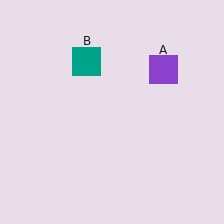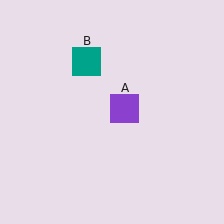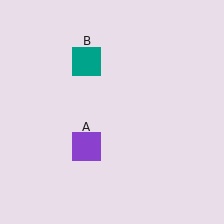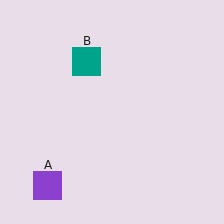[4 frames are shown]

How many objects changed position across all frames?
1 object changed position: purple square (object A).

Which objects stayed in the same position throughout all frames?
Teal square (object B) remained stationary.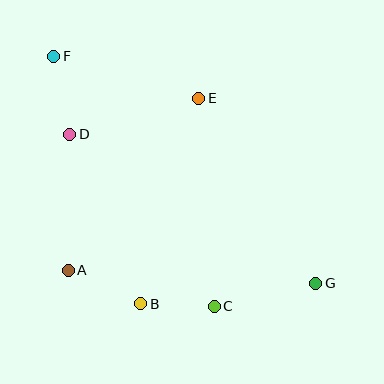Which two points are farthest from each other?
Points F and G are farthest from each other.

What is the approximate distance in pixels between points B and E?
The distance between B and E is approximately 213 pixels.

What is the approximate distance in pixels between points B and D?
The distance between B and D is approximately 184 pixels.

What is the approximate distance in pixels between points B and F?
The distance between B and F is approximately 262 pixels.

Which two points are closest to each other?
Points B and C are closest to each other.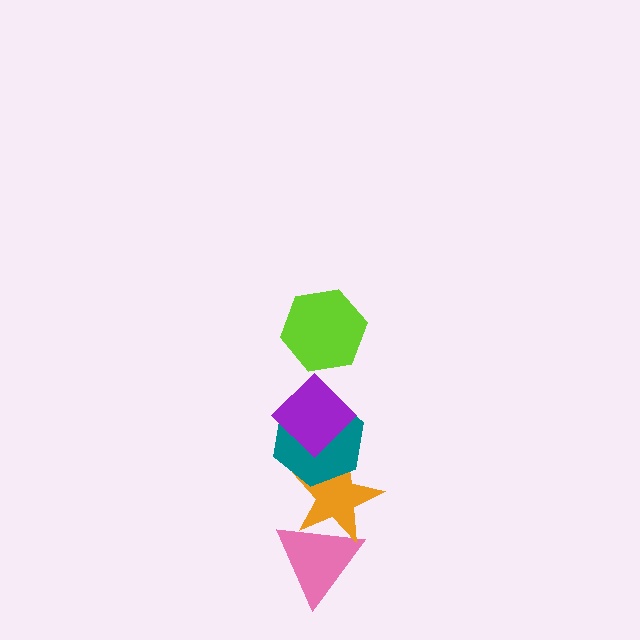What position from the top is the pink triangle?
The pink triangle is 5th from the top.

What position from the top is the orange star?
The orange star is 4th from the top.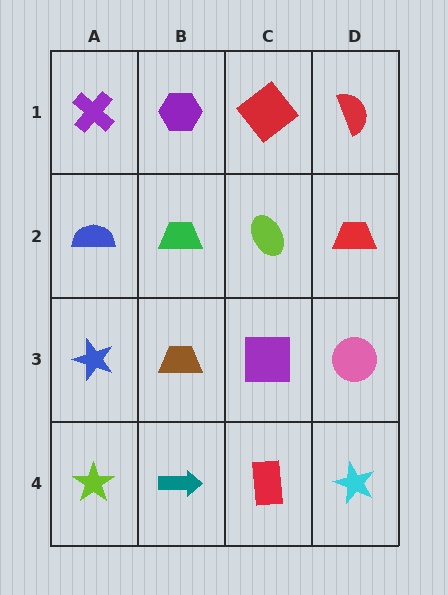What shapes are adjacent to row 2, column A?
A purple cross (row 1, column A), a blue star (row 3, column A), a green trapezoid (row 2, column B).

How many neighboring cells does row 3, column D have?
3.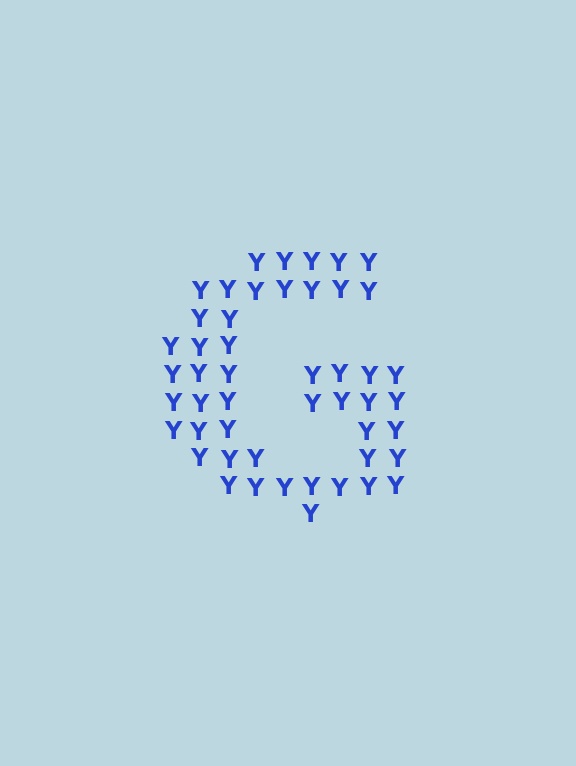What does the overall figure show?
The overall figure shows the letter G.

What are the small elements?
The small elements are letter Y's.